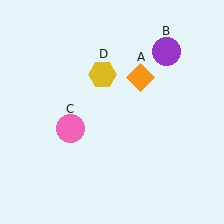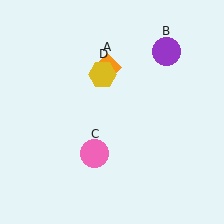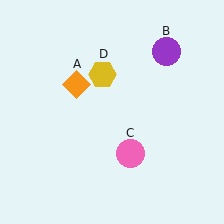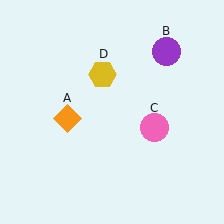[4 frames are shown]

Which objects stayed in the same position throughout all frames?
Purple circle (object B) and yellow hexagon (object D) remained stationary.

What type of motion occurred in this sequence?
The orange diamond (object A), pink circle (object C) rotated counterclockwise around the center of the scene.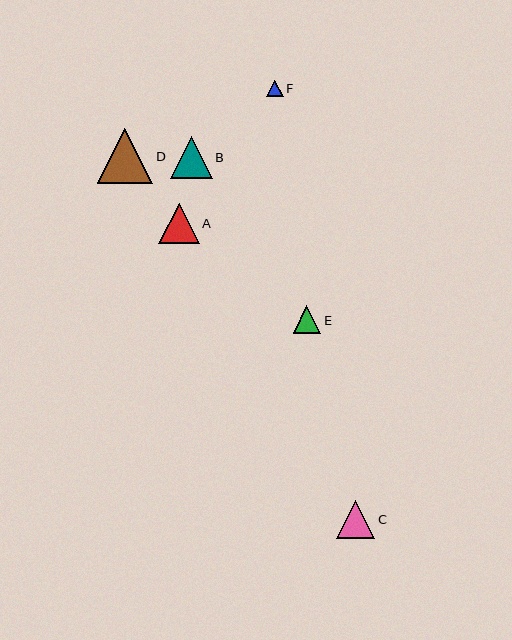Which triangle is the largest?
Triangle D is the largest with a size of approximately 55 pixels.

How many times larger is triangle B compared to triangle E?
Triangle B is approximately 1.5 times the size of triangle E.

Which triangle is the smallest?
Triangle F is the smallest with a size of approximately 16 pixels.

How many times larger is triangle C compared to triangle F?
Triangle C is approximately 2.3 times the size of triangle F.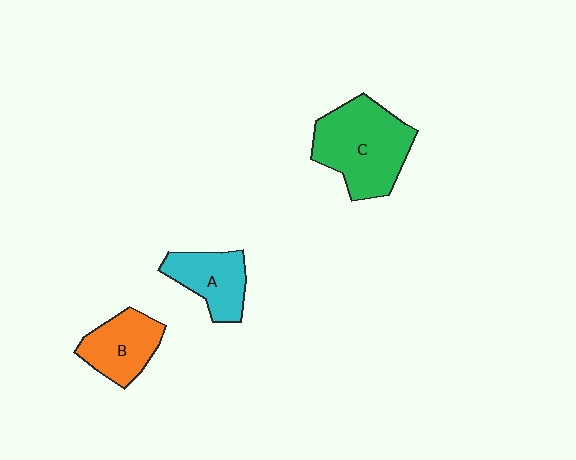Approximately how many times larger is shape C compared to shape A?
Approximately 1.7 times.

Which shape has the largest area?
Shape C (green).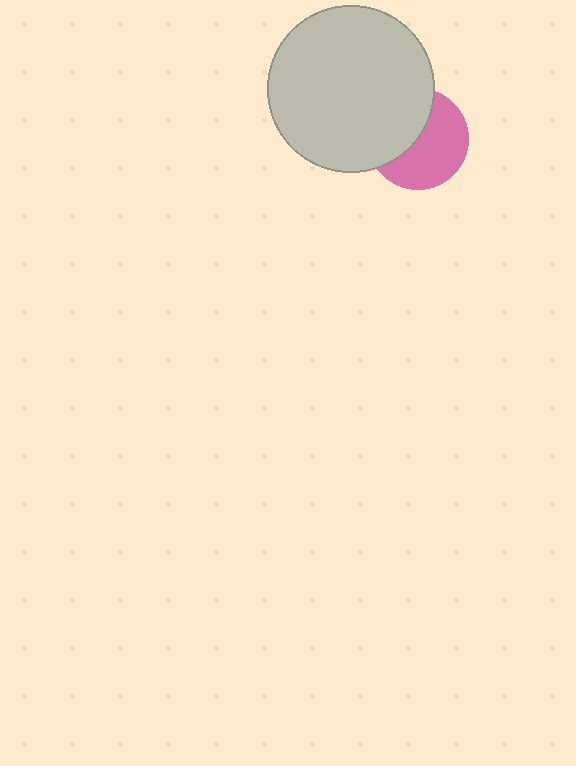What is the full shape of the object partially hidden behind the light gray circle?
The partially hidden object is a pink circle.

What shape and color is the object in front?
The object in front is a light gray circle.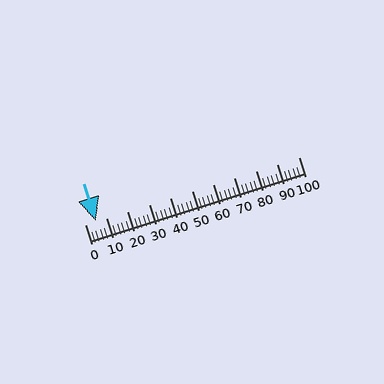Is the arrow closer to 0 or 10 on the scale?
The arrow is closer to 10.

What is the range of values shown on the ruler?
The ruler shows values from 0 to 100.